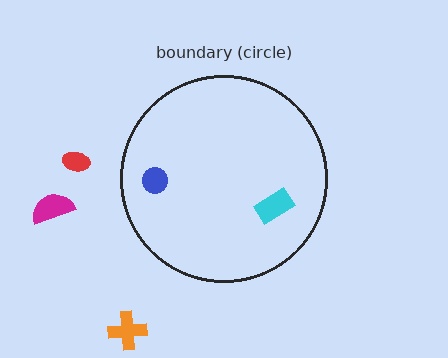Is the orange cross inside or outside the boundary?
Outside.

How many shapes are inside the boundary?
2 inside, 3 outside.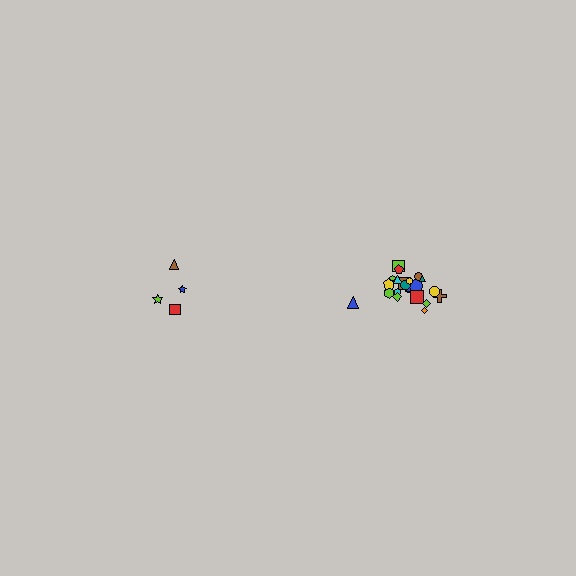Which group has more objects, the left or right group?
The right group.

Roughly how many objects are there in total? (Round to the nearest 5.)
Roughly 25 objects in total.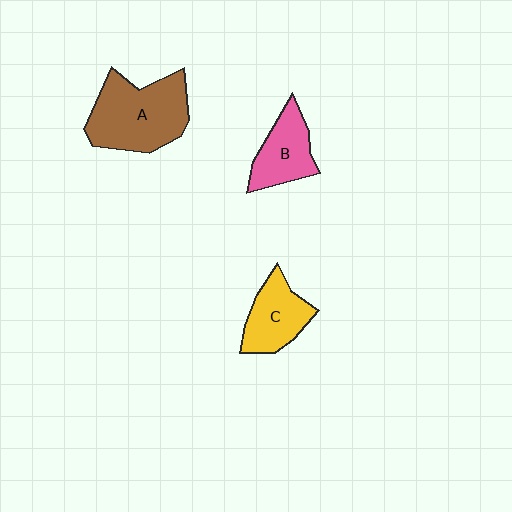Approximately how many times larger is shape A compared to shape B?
Approximately 1.7 times.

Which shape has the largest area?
Shape A (brown).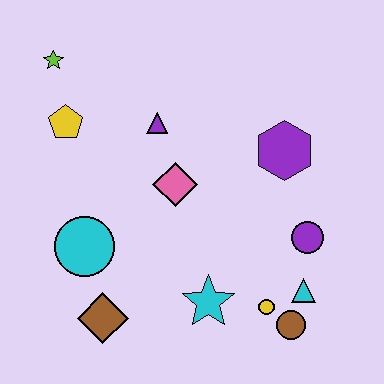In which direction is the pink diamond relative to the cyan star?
The pink diamond is above the cyan star.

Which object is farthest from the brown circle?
The lime star is farthest from the brown circle.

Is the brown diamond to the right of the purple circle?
No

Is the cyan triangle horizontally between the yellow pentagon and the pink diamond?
No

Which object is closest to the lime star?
The yellow pentagon is closest to the lime star.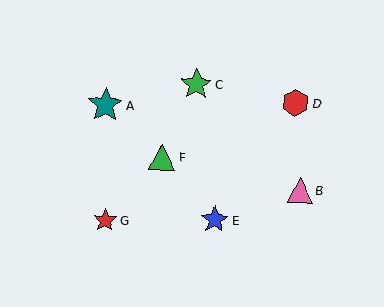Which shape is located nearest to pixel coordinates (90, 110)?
The teal star (labeled A) at (105, 105) is nearest to that location.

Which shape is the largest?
The teal star (labeled A) is the largest.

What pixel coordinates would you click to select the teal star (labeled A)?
Click at (105, 105) to select the teal star A.